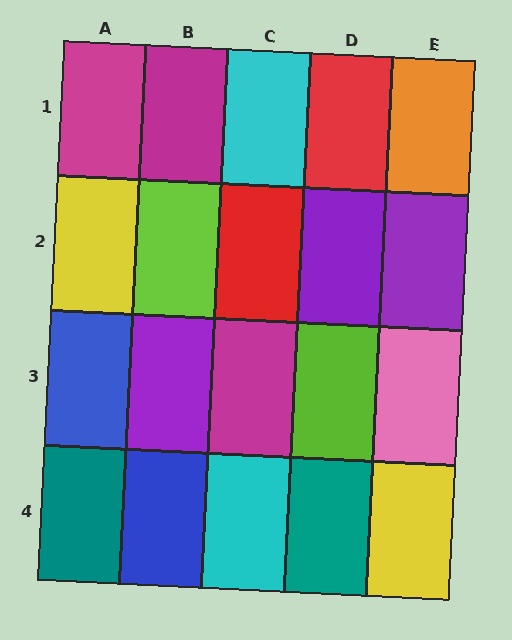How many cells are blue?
2 cells are blue.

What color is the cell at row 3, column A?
Blue.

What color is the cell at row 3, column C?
Magenta.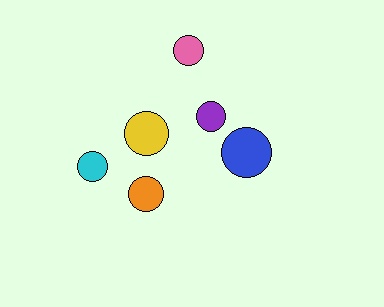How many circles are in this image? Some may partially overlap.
There are 6 circles.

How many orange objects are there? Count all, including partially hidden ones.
There is 1 orange object.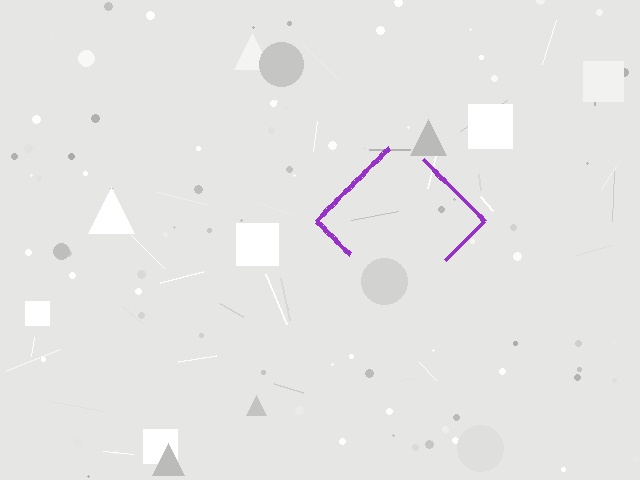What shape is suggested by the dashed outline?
The dashed outline suggests a diamond.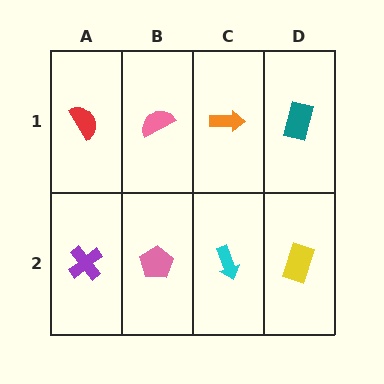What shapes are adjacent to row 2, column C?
An orange arrow (row 1, column C), a pink pentagon (row 2, column B), a yellow rectangle (row 2, column D).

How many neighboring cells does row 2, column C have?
3.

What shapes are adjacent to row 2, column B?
A pink semicircle (row 1, column B), a purple cross (row 2, column A), a cyan arrow (row 2, column C).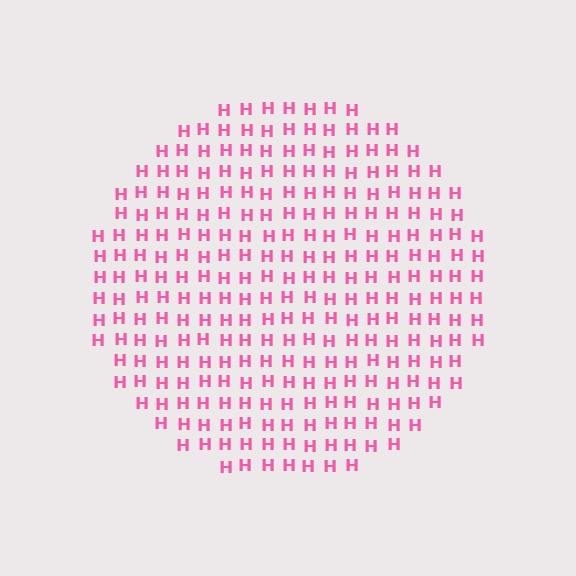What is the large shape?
The large shape is a circle.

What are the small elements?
The small elements are letter H's.